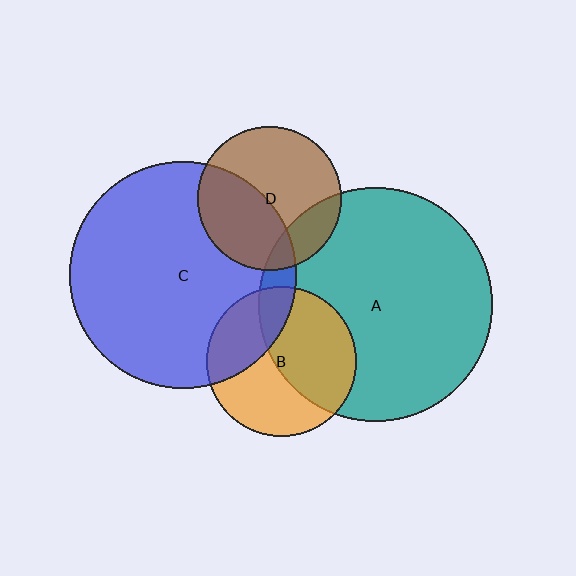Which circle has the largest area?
Circle A (teal).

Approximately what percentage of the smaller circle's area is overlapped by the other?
Approximately 50%.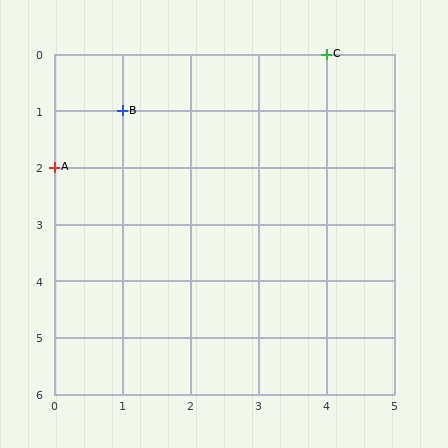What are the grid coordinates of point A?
Point A is at grid coordinates (0, 2).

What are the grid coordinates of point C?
Point C is at grid coordinates (4, 0).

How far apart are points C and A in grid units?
Points C and A are 4 columns and 2 rows apart (about 4.5 grid units diagonally).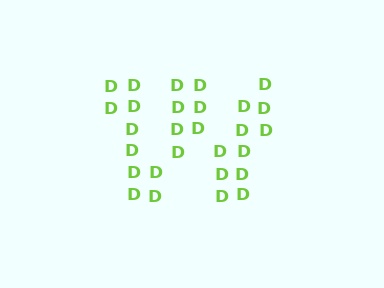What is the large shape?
The large shape is the letter W.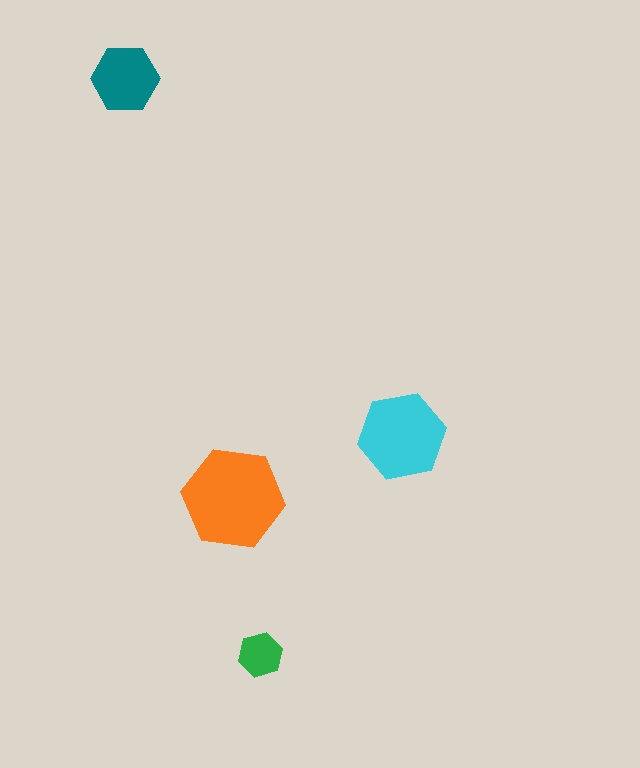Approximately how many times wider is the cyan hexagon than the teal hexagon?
About 1.5 times wider.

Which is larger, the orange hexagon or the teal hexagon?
The orange one.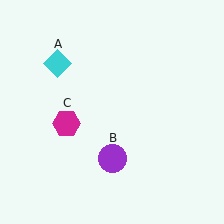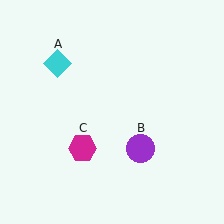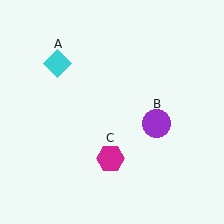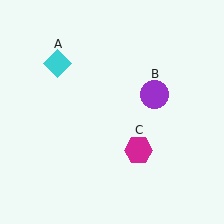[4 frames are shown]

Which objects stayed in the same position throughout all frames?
Cyan diamond (object A) remained stationary.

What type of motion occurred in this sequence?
The purple circle (object B), magenta hexagon (object C) rotated counterclockwise around the center of the scene.